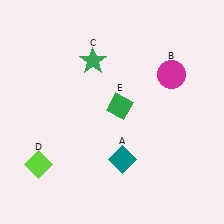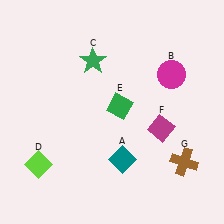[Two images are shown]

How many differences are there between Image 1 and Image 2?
There are 2 differences between the two images.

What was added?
A magenta diamond (F), a brown cross (G) were added in Image 2.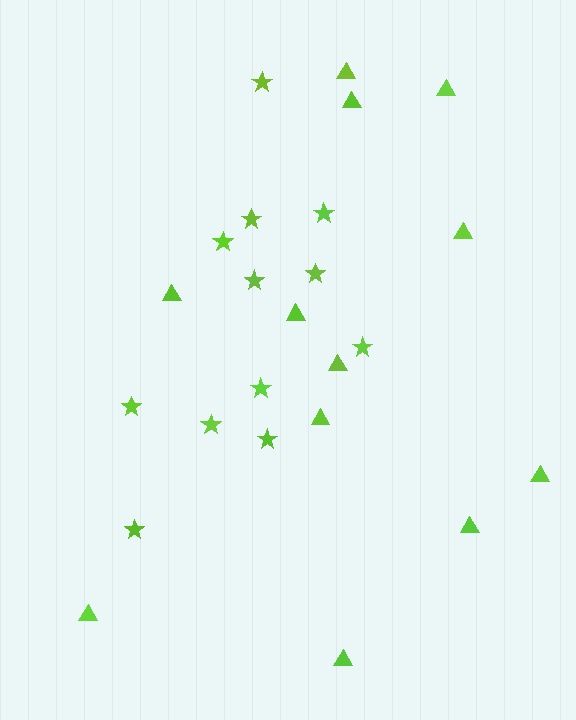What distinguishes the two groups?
There are 2 groups: one group of stars (12) and one group of triangles (12).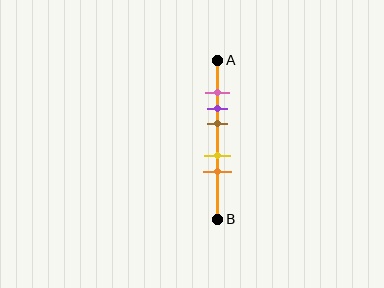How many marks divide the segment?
There are 5 marks dividing the segment.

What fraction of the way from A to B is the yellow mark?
The yellow mark is approximately 60% (0.6) of the way from A to B.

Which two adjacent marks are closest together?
The pink and purple marks are the closest adjacent pair.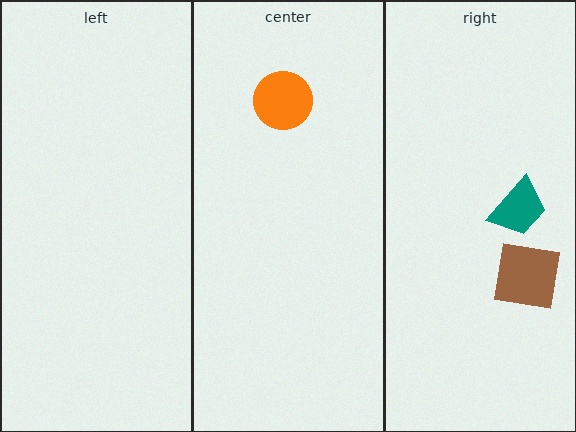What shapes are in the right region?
The brown square, the teal trapezoid.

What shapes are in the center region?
The orange circle.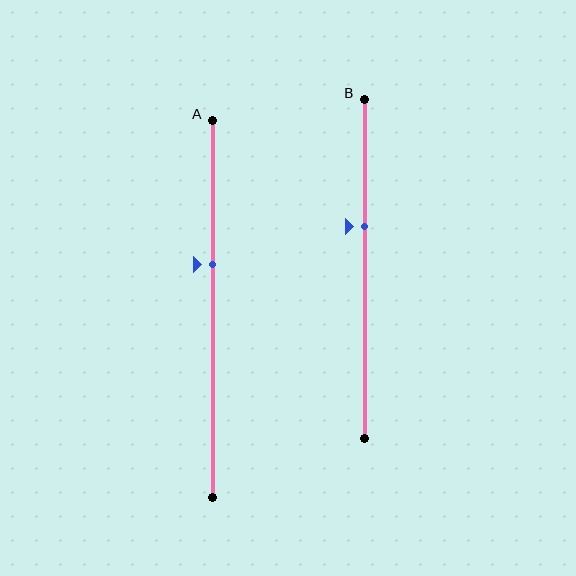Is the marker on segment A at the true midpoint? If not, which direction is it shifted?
No, the marker on segment A is shifted upward by about 12% of the segment length.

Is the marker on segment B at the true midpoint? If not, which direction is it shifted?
No, the marker on segment B is shifted upward by about 13% of the segment length.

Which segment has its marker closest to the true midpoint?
Segment A has its marker closest to the true midpoint.